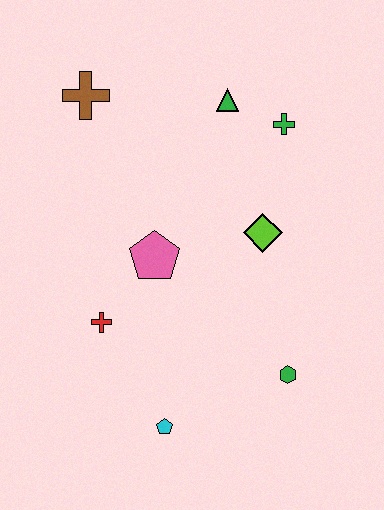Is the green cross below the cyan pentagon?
No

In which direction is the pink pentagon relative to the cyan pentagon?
The pink pentagon is above the cyan pentagon.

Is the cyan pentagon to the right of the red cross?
Yes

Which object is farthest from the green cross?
The cyan pentagon is farthest from the green cross.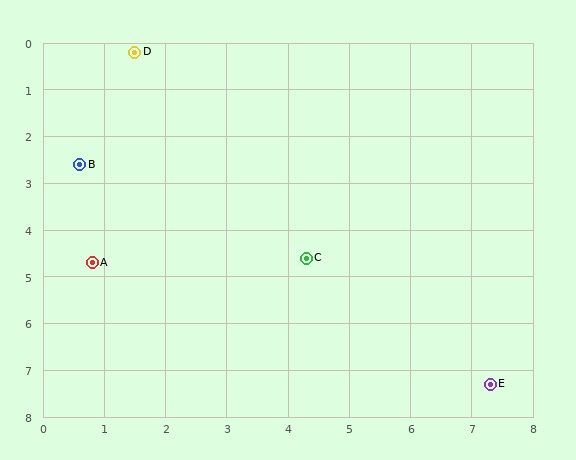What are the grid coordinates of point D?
Point D is at approximately (1.5, 0.2).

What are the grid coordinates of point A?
Point A is at approximately (0.8, 4.7).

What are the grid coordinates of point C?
Point C is at approximately (4.3, 4.6).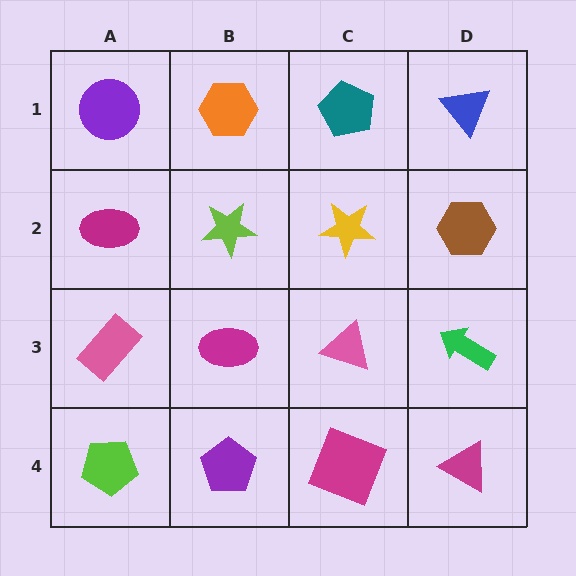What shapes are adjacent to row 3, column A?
A magenta ellipse (row 2, column A), a lime pentagon (row 4, column A), a magenta ellipse (row 3, column B).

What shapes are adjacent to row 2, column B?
An orange hexagon (row 1, column B), a magenta ellipse (row 3, column B), a magenta ellipse (row 2, column A), a yellow star (row 2, column C).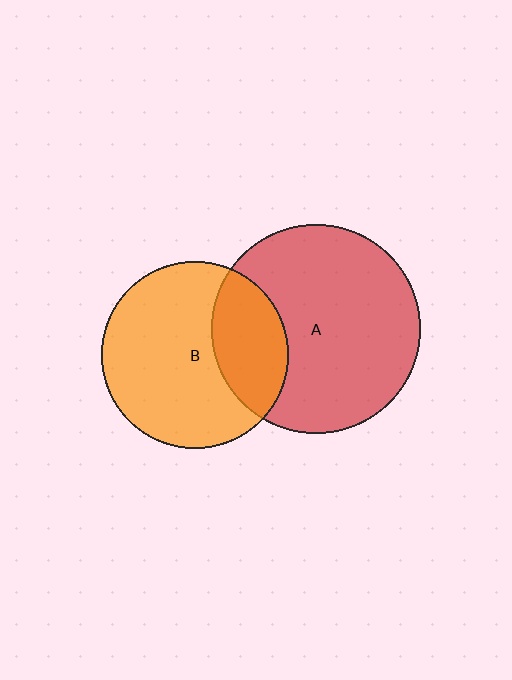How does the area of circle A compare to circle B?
Approximately 1.2 times.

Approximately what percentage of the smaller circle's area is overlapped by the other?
Approximately 30%.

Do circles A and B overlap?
Yes.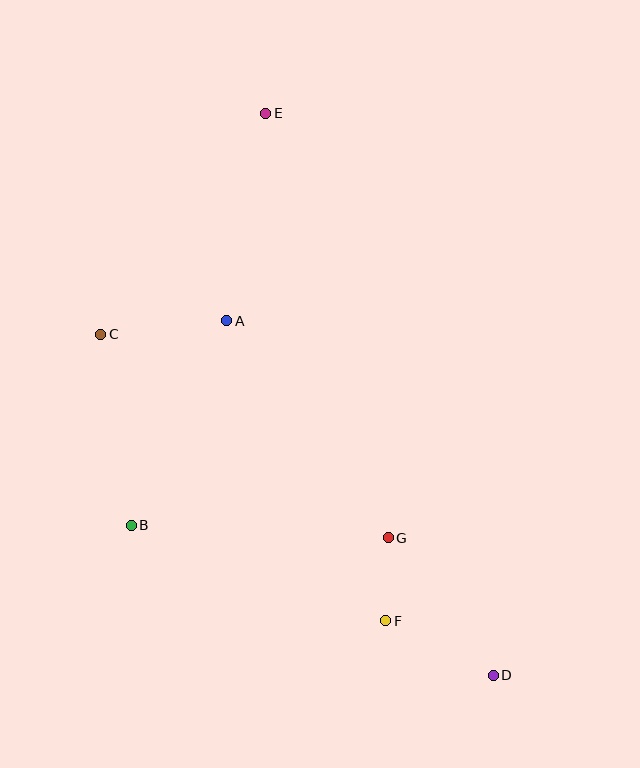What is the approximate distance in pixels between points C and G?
The distance between C and G is approximately 352 pixels.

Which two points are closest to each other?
Points F and G are closest to each other.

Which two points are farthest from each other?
Points D and E are farthest from each other.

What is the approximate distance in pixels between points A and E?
The distance between A and E is approximately 211 pixels.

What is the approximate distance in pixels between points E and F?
The distance between E and F is approximately 522 pixels.